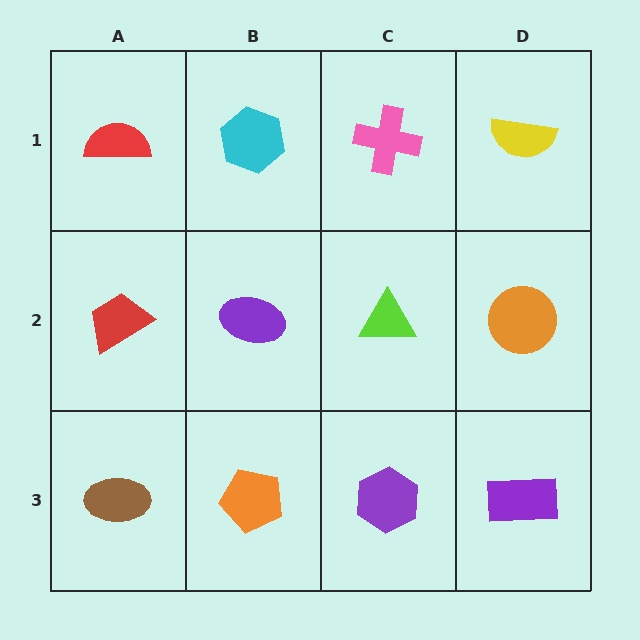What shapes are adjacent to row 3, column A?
A red trapezoid (row 2, column A), an orange pentagon (row 3, column B).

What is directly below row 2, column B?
An orange pentagon.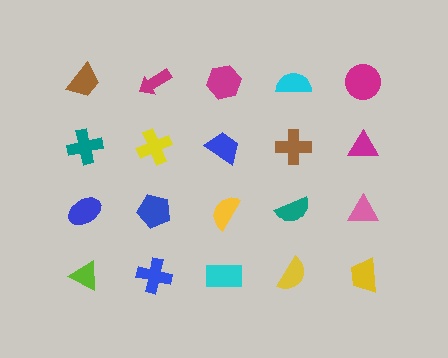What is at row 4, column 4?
A yellow semicircle.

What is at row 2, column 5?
A magenta triangle.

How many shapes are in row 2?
5 shapes.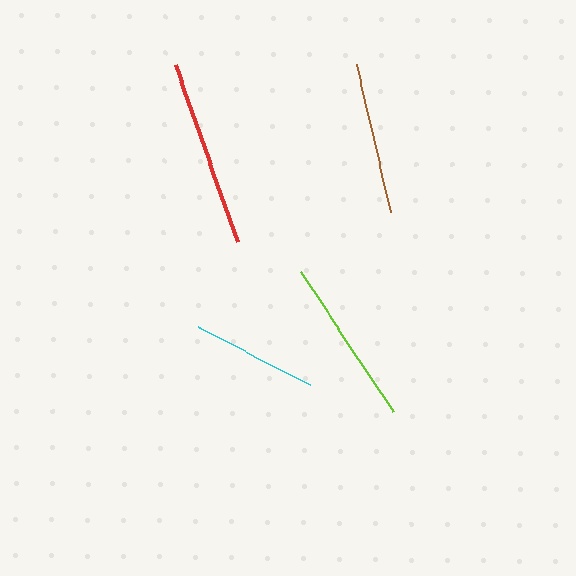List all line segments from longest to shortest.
From longest to shortest: red, lime, brown, cyan.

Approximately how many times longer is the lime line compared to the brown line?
The lime line is approximately 1.1 times the length of the brown line.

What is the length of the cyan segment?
The cyan segment is approximately 126 pixels long.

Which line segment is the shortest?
The cyan line is the shortest at approximately 126 pixels.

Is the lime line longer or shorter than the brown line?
The lime line is longer than the brown line.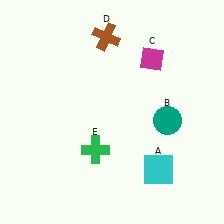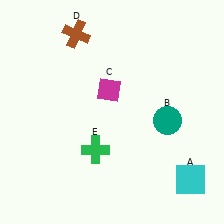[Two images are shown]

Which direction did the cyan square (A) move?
The cyan square (A) moved right.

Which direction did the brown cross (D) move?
The brown cross (D) moved left.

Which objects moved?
The objects that moved are: the cyan square (A), the magenta diamond (C), the brown cross (D).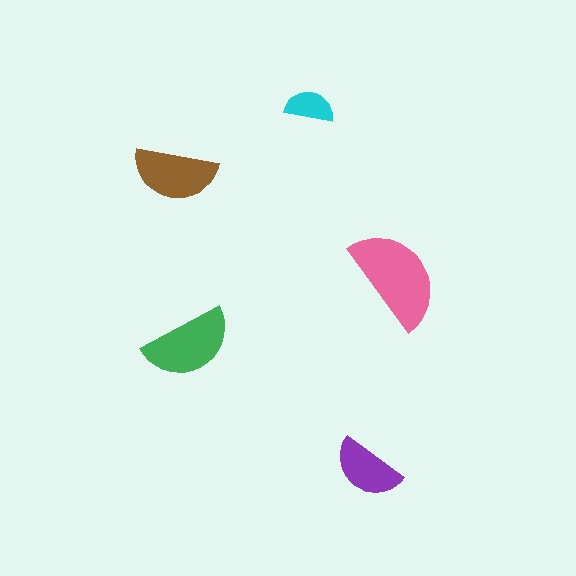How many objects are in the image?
There are 5 objects in the image.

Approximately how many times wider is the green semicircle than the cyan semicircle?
About 2 times wider.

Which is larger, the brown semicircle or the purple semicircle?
The brown one.